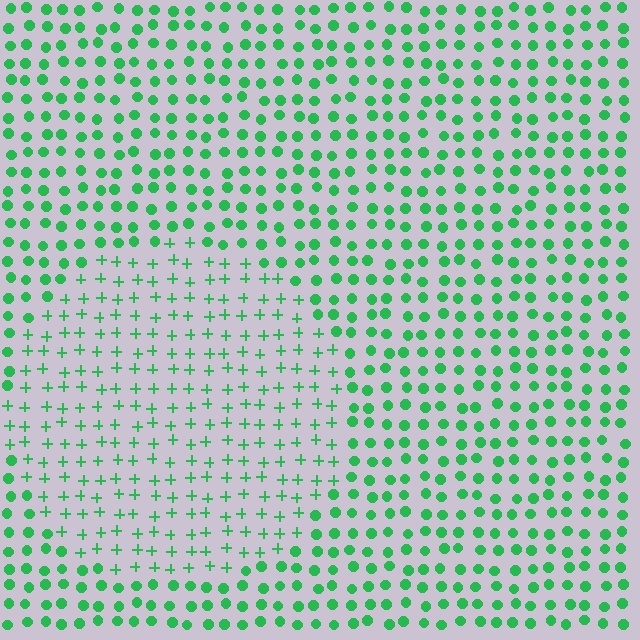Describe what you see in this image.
The image is filled with small green elements arranged in a uniform grid. A circle-shaped region contains plus signs, while the surrounding area contains circles. The boundary is defined purely by the change in element shape.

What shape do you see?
I see a circle.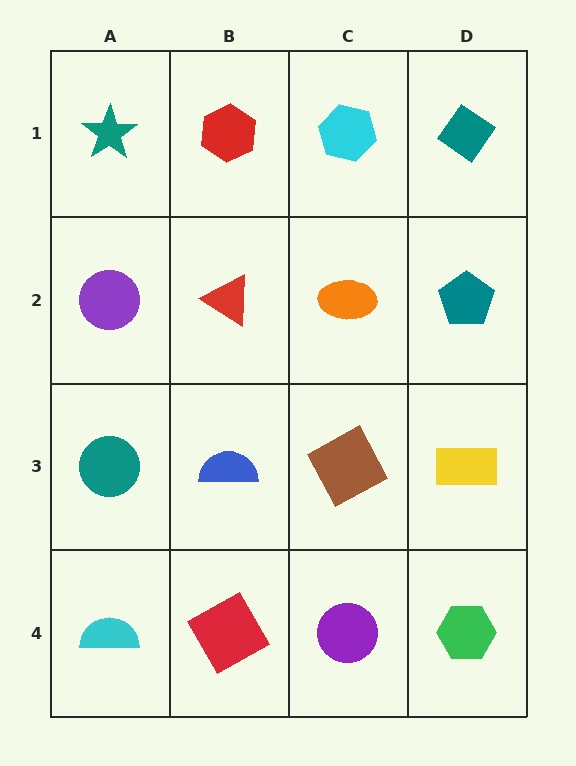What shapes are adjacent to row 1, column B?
A red triangle (row 2, column B), a teal star (row 1, column A), a cyan hexagon (row 1, column C).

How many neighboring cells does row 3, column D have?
3.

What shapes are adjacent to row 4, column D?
A yellow rectangle (row 3, column D), a purple circle (row 4, column C).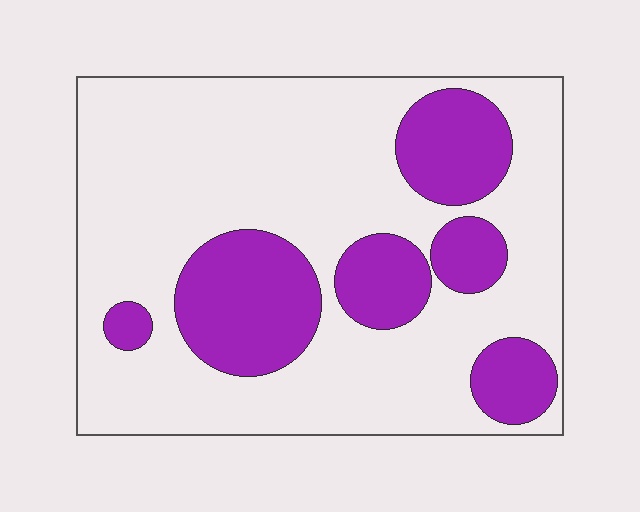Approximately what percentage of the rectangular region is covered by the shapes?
Approximately 30%.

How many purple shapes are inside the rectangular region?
6.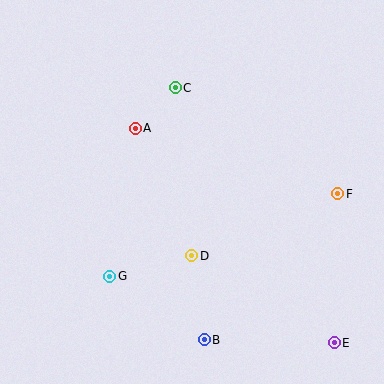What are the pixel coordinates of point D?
Point D is at (192, 256).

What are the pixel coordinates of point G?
Point G is at (110, 276).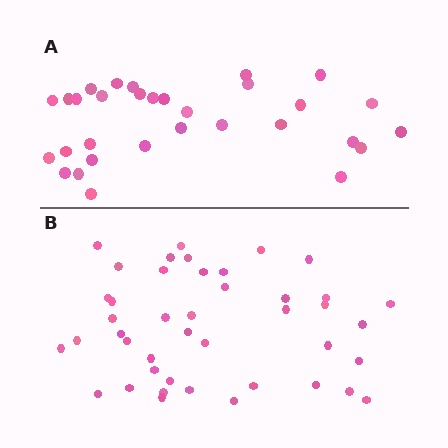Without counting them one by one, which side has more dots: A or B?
Region B (the bottom region) has more dots.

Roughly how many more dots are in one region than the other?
Region B has roughly 12 or so more dots than region A.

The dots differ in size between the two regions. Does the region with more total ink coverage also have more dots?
No. Region A has more total ink coverage because its dots are larger, but region B actually contains more individual dots. Total area can be misleading — the number of items is what matters here.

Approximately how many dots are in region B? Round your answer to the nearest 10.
About 40 dots. (The exact count is 43, which rounds to 40.)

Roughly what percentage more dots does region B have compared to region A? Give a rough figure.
About 40% more.